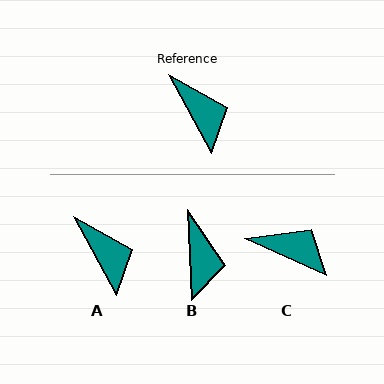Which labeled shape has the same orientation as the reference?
A.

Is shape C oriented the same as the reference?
No, it is off by about 37 degrees.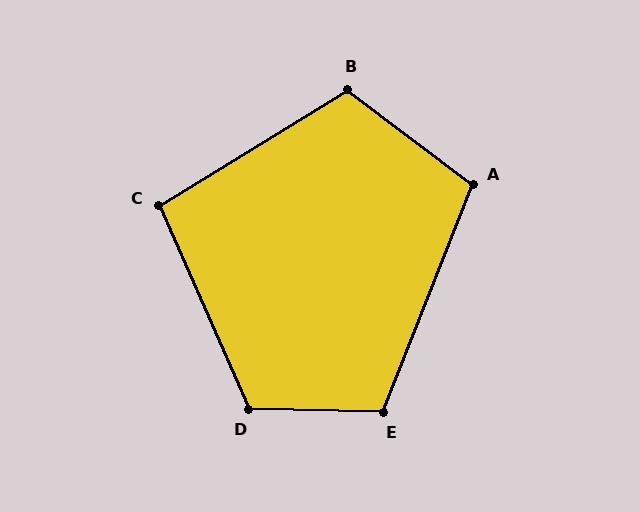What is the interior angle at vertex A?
Approximately 106 degrees (obtuse).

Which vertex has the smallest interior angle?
C, at approximately 98 degrees.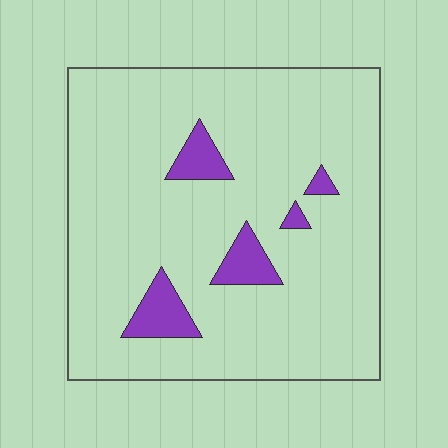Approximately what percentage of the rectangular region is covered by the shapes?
Approximately 10%.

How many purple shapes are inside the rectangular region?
5.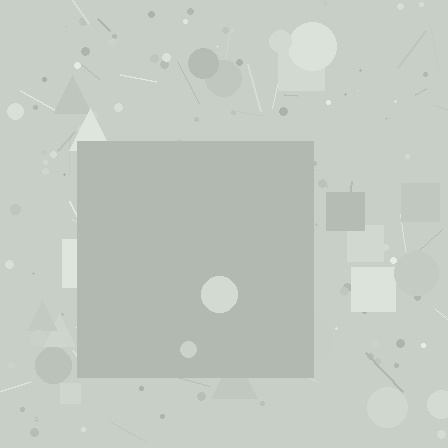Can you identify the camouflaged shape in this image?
The camouflaged shape is a square.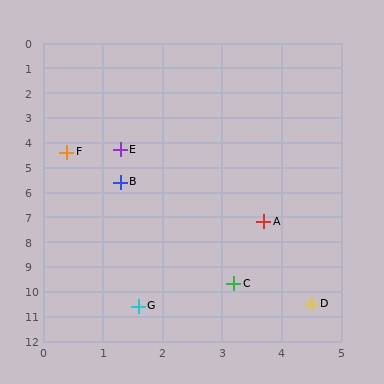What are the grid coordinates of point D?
Point D is at approximately (4.5, 10.5).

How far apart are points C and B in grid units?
Points C and B are about 4.5 grid units apart.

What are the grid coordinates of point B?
Point B is at approximately (1.3, 5.6).